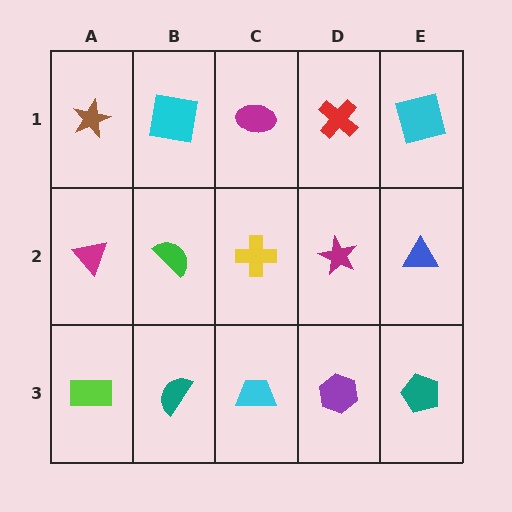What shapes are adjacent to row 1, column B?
A green semicircle (row 2, column B), a brown star (row 1, column A), a magenta ellipse (row 1, column C).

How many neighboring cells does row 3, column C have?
3.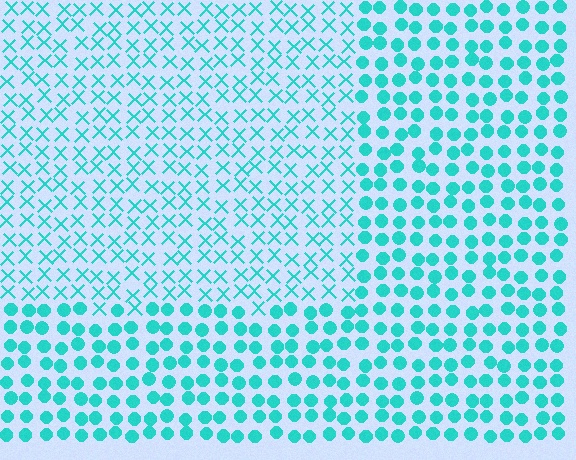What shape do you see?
I see a rectangle.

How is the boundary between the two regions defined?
The boundary is defined by a change in element shape: X marks inside vs. circles outside. All elements share the same color and spacing.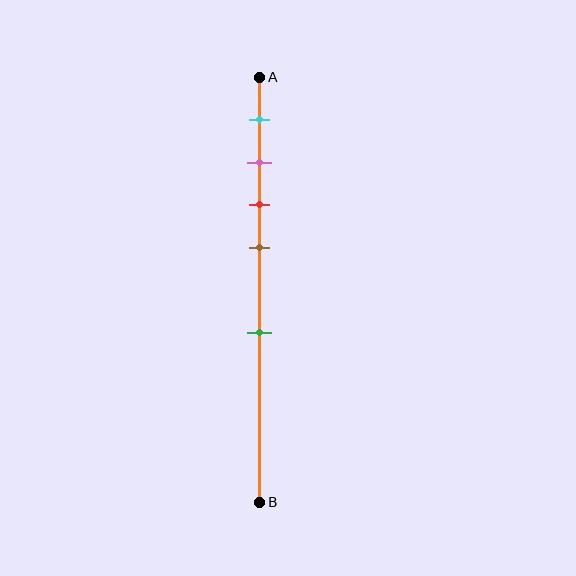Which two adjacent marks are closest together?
The pink and red marks are the closest adjacent pair.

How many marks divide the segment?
There are 5 marks dividing the segment.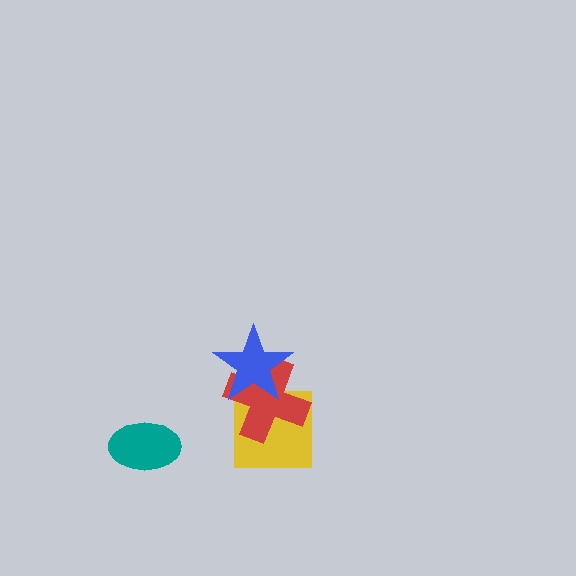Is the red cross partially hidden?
Yes, it is partially covered by another shape.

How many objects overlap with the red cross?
2 objects overlap with the red cross.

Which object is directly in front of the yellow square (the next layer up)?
The red cross is directly in front of the yellow square.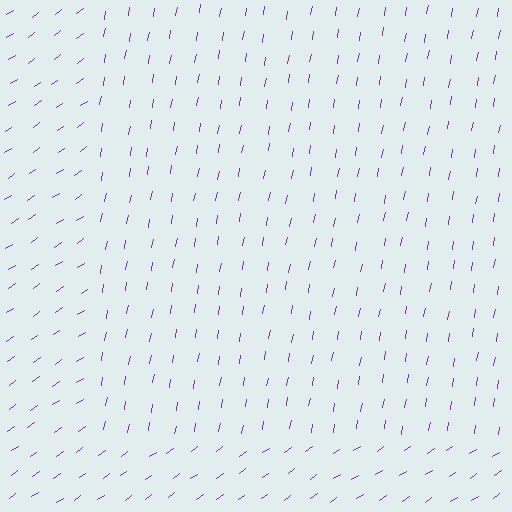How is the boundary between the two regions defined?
The boundary is defined purely by a change in line orientation (approximately 45 degrees difference). All lines are the same color and thickness.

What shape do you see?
I see a rectangle.